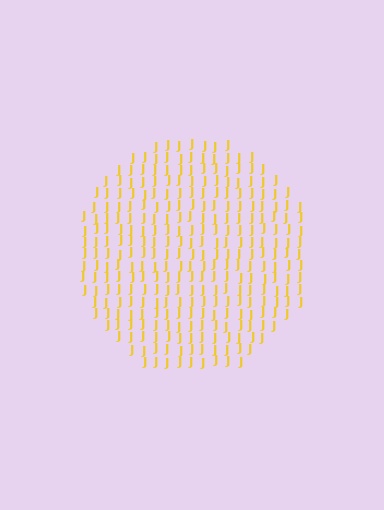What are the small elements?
The small elements are letter J's.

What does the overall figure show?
The overall figure shows a circle.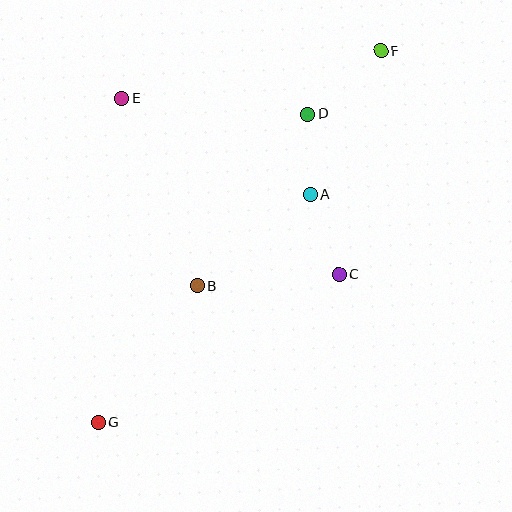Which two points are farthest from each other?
Points F and G are farthest from each other.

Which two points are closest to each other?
Points A and D are closest to each other.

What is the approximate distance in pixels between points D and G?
The distance between D and G is approximately 373 pixels.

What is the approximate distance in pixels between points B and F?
The distance between B and F is approximately 298 pixels.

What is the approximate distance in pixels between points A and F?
The distance between A and F is approximately 160 pixels.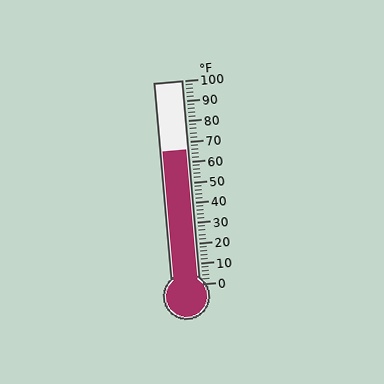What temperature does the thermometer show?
The thermometer shows approximately 66°F.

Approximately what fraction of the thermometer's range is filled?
The thermometer is filled to approximately 65% of its range.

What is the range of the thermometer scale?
The thermometer scale ranges from 0°F to 100°F.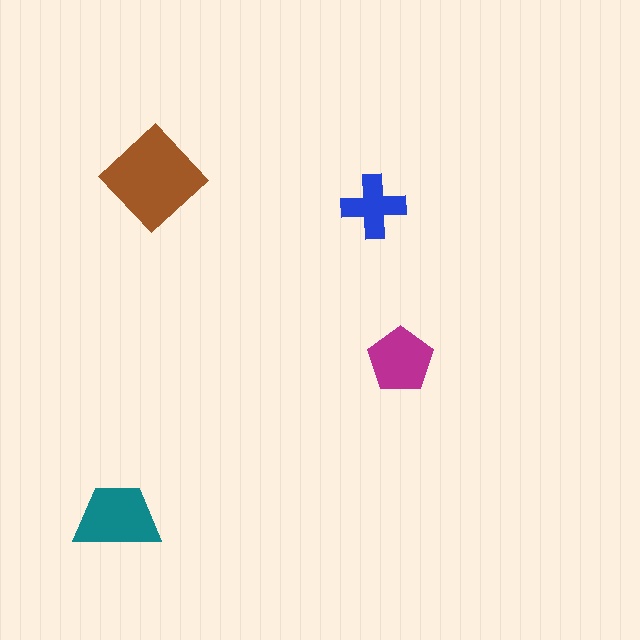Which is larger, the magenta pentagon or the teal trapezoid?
The teal trapezoid.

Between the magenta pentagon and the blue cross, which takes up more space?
The magenta pentagon.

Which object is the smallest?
The blue cross.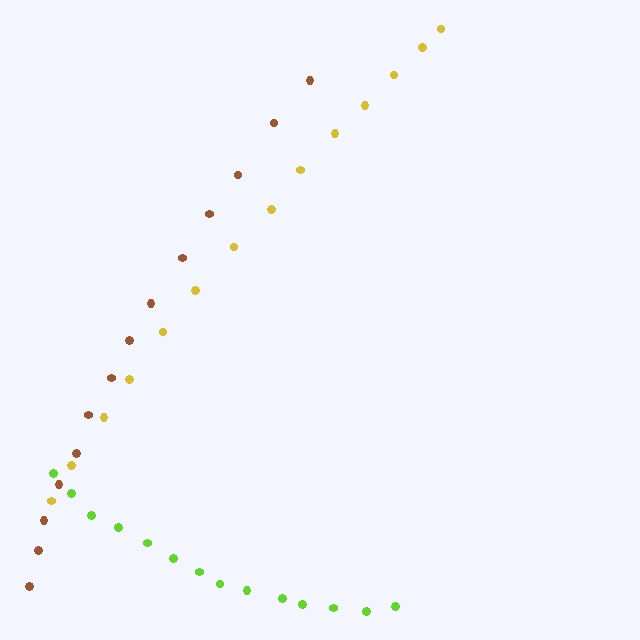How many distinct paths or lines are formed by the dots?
There are 3 distinct paths.